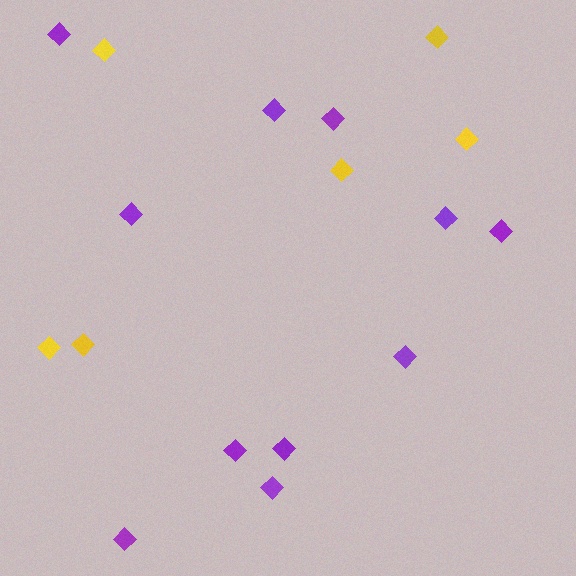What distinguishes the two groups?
There are 2 groups: one group of yellow diamonds (6) and one group of purple diamonds (11).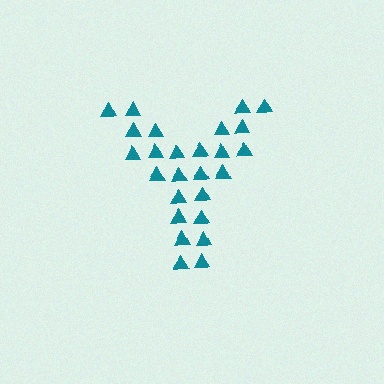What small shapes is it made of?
It is made of small triangles.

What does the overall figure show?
The overall figure shows the letter Y.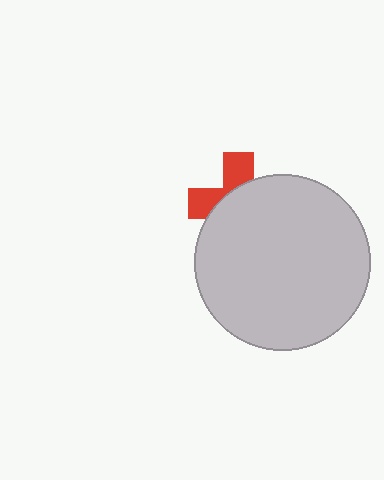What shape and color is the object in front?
The object in front is a light gray circle.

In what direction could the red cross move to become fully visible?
The red cross could move up. That would shift it out from behind the light gray circle entirely.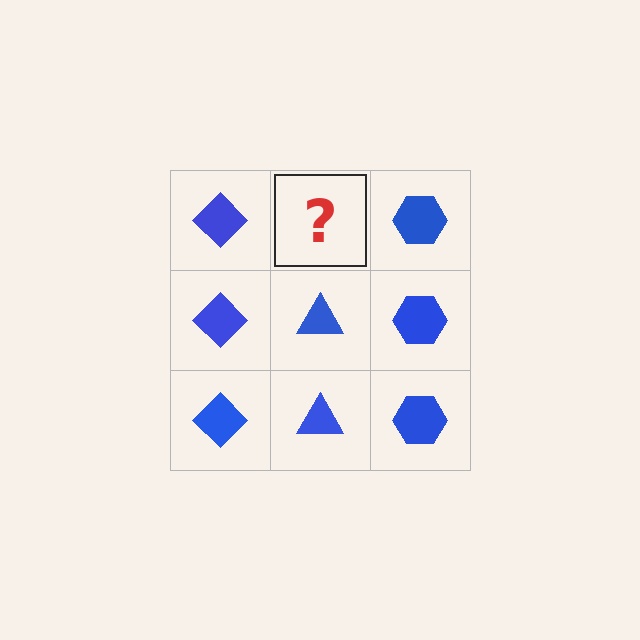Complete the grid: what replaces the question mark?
The question mark should be replaced with a blue triangle.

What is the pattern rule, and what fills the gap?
The rule is that each column has a consistent shape. The gap should be filled with a blue triangle.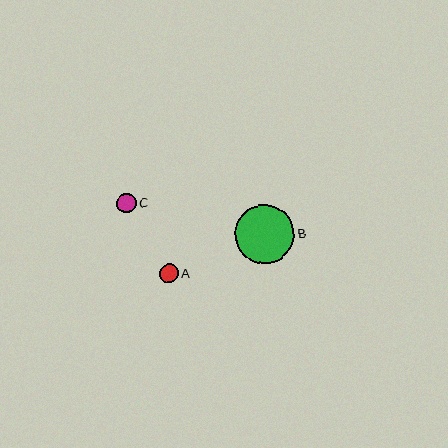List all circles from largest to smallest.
From largest to smallest: B, C, A.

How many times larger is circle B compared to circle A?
Circle B is approximately 3.2 times the size of circle A.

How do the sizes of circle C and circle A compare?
Circle C and circle A are approximately the same size.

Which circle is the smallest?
Circle A is the smallest with a size of approximately 18 pixels.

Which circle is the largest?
Circle B is the largest with a size of approximately 60 pixels.